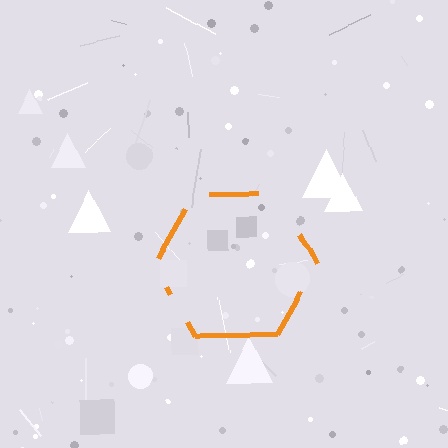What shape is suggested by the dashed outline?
The dashed outline suggests a hexagon.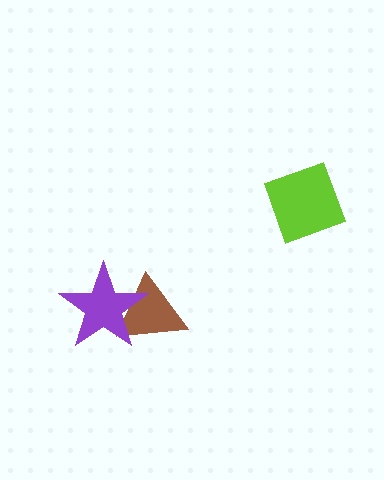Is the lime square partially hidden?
No, no other shape covers it.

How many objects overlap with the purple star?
1 object overlaps with the purple star.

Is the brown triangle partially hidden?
Yes, it is partially covered by another shape.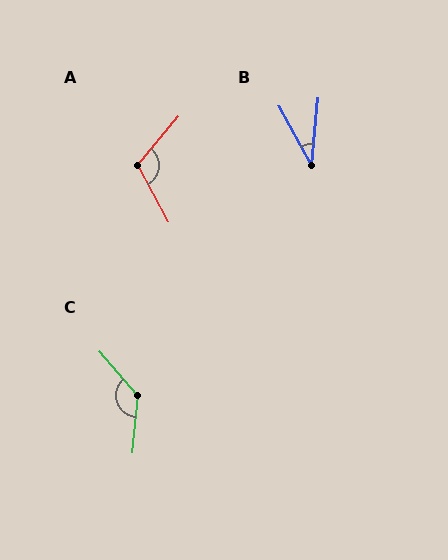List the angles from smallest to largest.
B (34°), A (111°), C (134°).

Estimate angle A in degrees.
Approximately 111 degrees.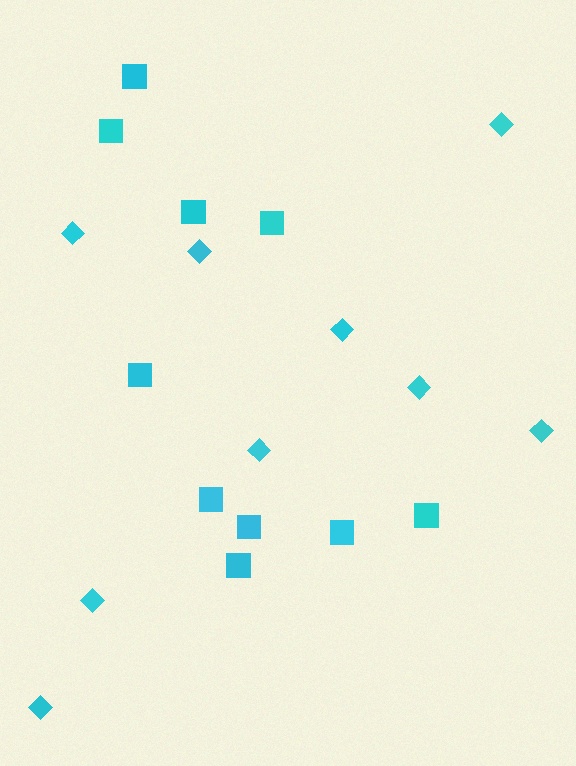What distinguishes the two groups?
There are 2 groups: one group of diamonds (9) and one group of squares (10).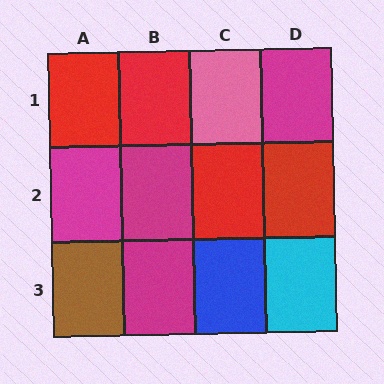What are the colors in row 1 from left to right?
Red, red, pink, magenta.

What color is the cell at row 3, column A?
Brown.